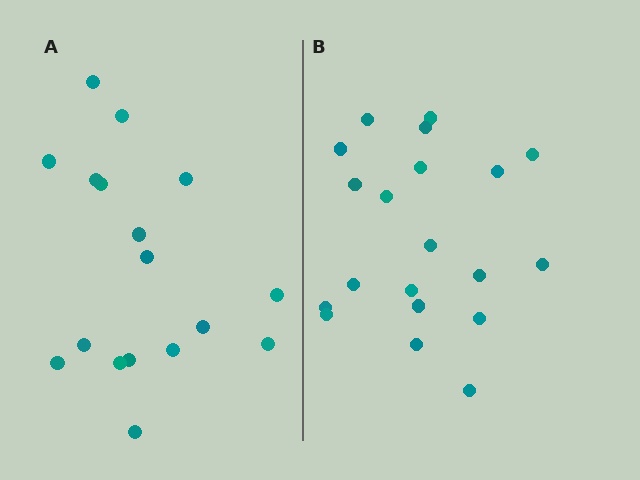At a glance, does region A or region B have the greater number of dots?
Region B (the right region) has more dots.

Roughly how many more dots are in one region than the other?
Region B has just a few more — roughly 2 or 3 more dots than region A.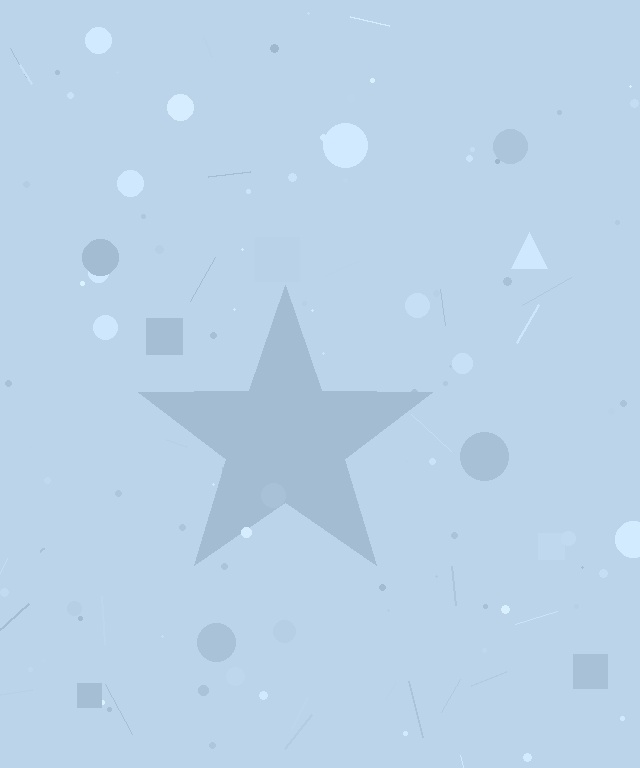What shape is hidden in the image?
A star is hidden in the image.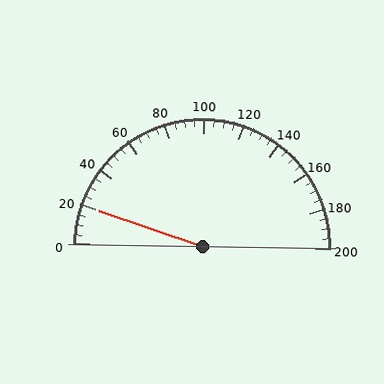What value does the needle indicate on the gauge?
The needle indicates approximately 20.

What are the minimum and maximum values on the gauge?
The gauge ranges from 0 to 200.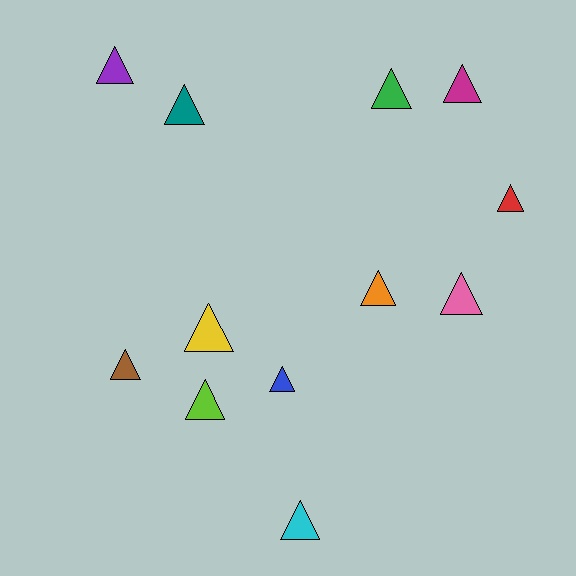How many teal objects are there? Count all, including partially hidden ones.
There is 1 teal object.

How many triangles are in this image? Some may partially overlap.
There are 12 triangles.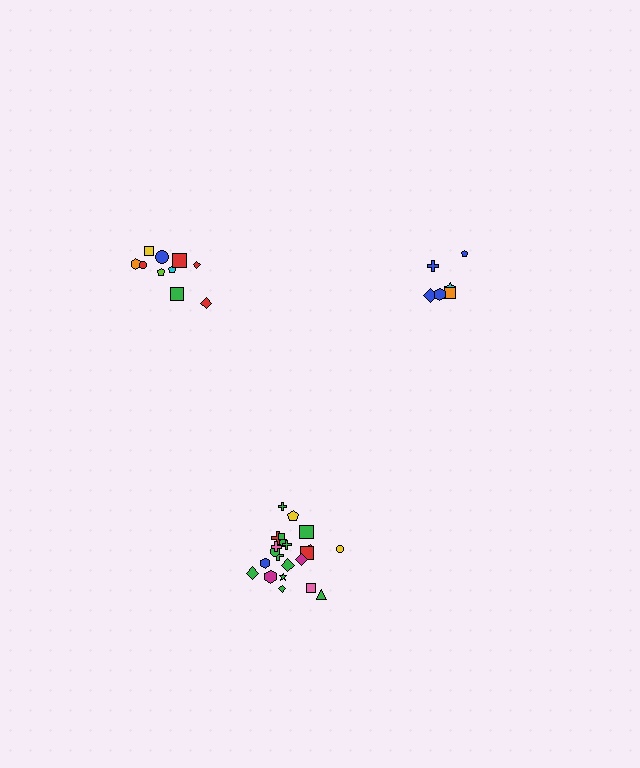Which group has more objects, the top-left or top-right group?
The top-left group.